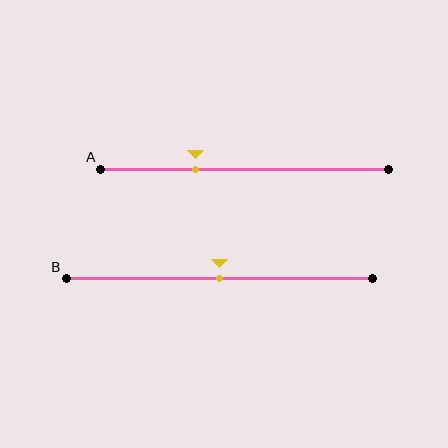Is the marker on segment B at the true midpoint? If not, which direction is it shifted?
Yes, the marker on segment B is at the true midpoint.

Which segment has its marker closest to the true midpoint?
Segment B has its marker closest to the true midpoint.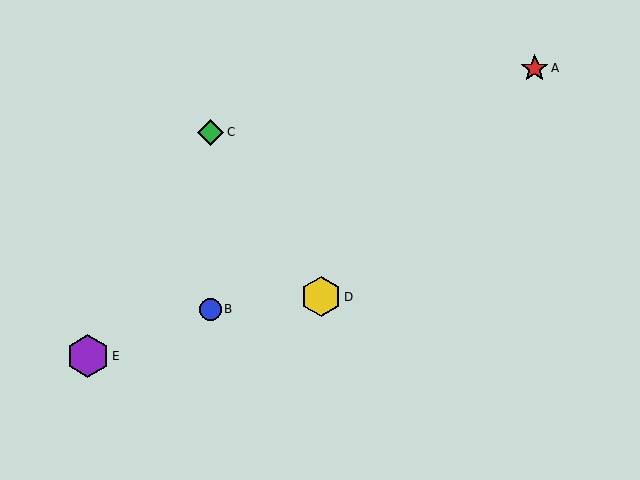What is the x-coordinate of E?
Object E is at x≈88.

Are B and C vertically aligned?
Yes, both are at x≈210.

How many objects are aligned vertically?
2 objects (B, C) are aligned vertically.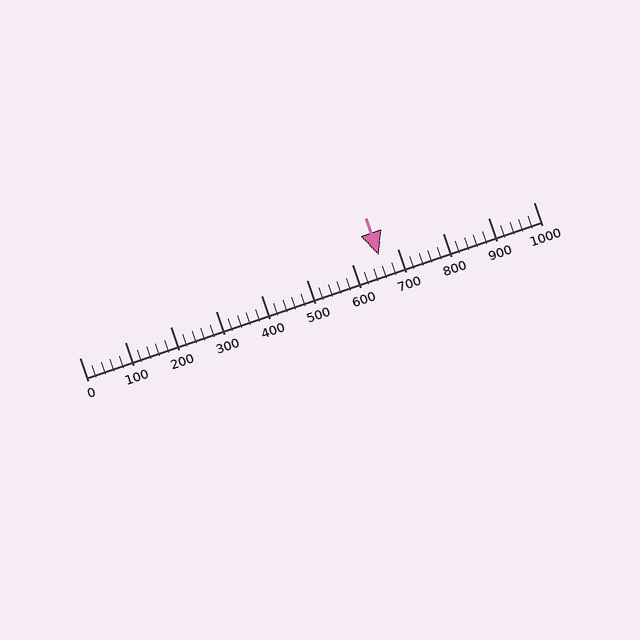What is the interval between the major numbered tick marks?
The major tick marks are spaced 100 units apart.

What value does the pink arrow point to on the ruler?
The pink arrow points to approximately 660.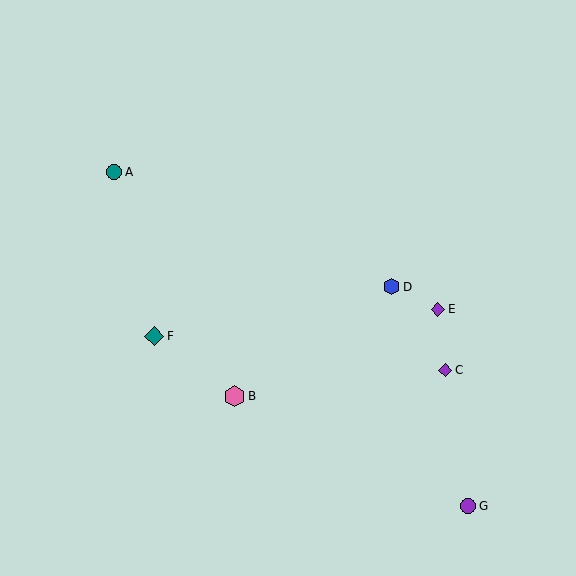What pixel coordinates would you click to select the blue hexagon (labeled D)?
Click at (392, 287) to select the blue hexagon D.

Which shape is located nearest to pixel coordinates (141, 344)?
The teal diamond (labeled F) at (154, 336) is nearest to that location.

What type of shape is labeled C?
Shape C is a purple diamond.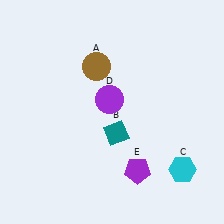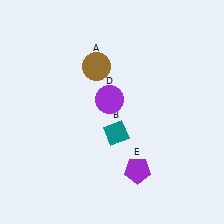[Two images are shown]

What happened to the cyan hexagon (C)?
The cyan hexagon (C) was removed in Image 2. It was in the bottom-right area of Image 1.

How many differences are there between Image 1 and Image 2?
There is 1 difference between the two images.